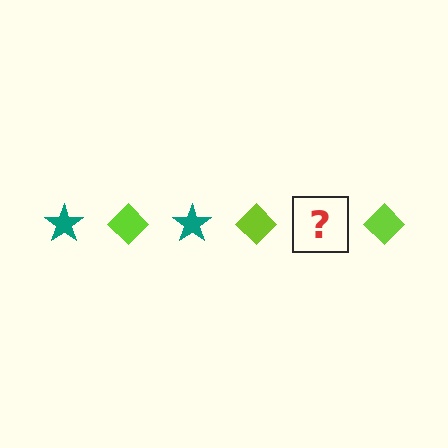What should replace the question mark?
The question mark should be replaced with a teal star.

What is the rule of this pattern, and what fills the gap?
The rule is that the pattern alternates between teal star and lime diamond. The gap should be filled with a teal star.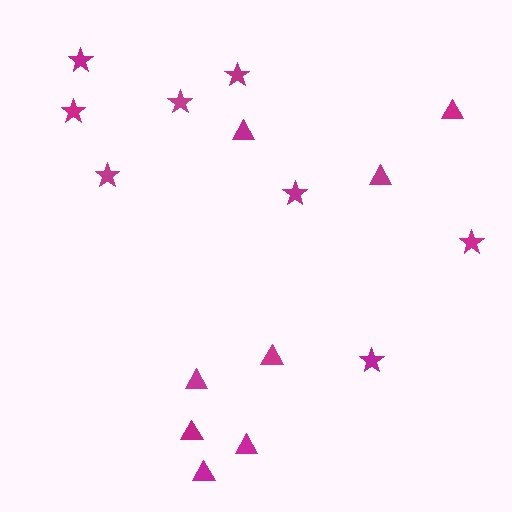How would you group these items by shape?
There are 2 groups: one group of stars (8) and one group of triangles (8).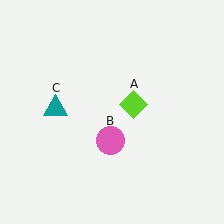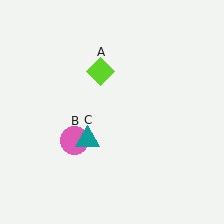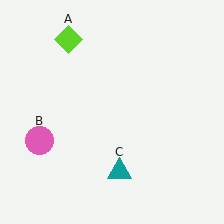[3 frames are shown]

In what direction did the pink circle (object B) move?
The pink circle (object B) moved left.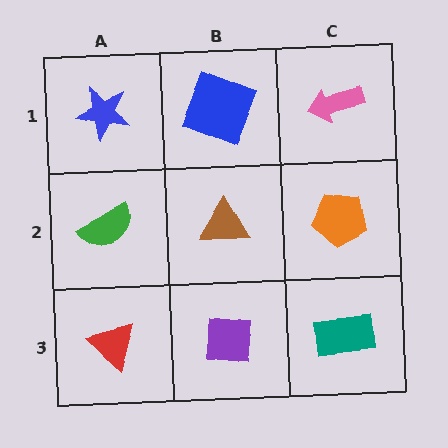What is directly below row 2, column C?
A teal rectangle.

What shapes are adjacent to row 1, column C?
An orange pentagon (row 2, column C), a blue square (row 1, column B).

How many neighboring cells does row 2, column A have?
3.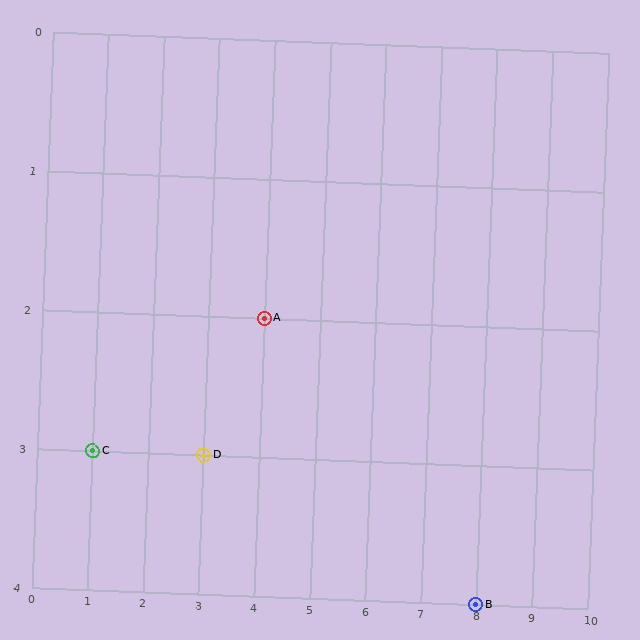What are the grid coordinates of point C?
Point C is at grid coordinates (1, 3).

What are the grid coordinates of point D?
Point D is at grid coordinates (3, 3).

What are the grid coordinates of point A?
Point A is at grid coordinates (4, 2).